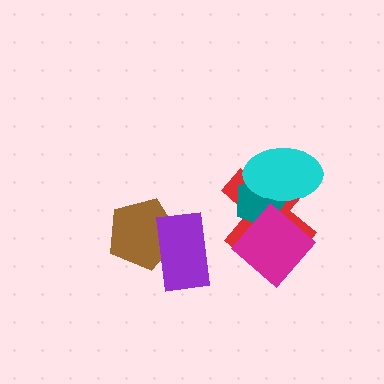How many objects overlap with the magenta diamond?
3 objects overlap with the magenta diamond.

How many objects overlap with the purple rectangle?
1 object overlaps with the purple rectangle.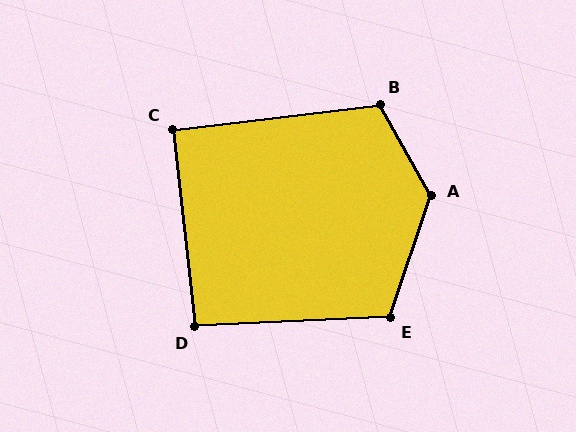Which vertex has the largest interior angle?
A, at approximately 132 degrees.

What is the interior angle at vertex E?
Approximately 111 degrees (obtuse).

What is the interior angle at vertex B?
Approximately 112 degrees (obtuse).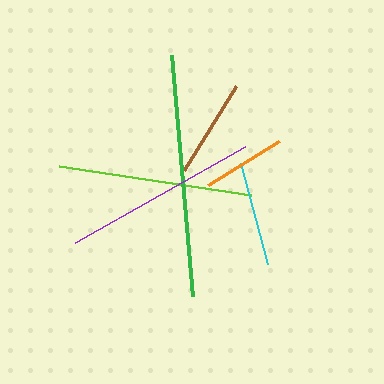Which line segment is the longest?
The green line is the longest at approximately 242 pixels.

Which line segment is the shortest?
The orange line is the shortest at approximately 83 pixels.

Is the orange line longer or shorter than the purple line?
The purple line is longer than the orange line.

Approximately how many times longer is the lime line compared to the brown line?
The lime line is approximately 2.0 times the length of the brown line.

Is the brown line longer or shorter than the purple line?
The purple line is longer than the brown line.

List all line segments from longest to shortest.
From longest to shortest: green, purple, lime, cyan, brown, orange.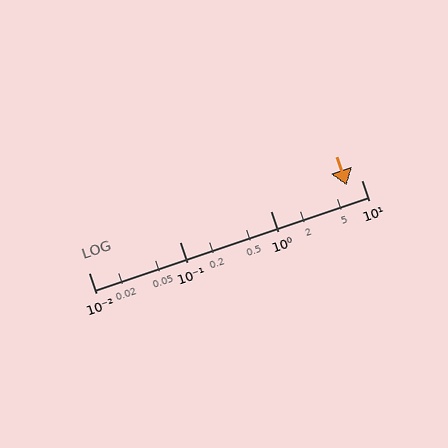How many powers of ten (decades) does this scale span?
The scale spans 3 decades, from 0.01 to 10.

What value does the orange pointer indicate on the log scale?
The pointer indicates approximately 6.9.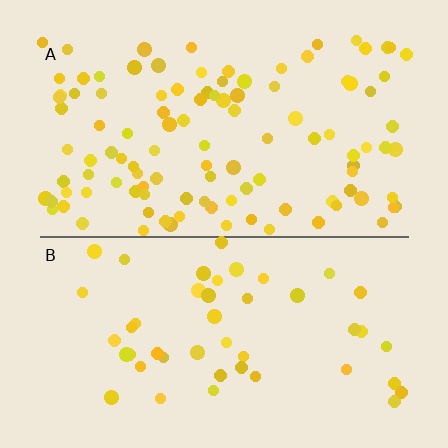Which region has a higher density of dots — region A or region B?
A (the top).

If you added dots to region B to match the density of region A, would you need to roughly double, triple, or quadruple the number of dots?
Approximately double.